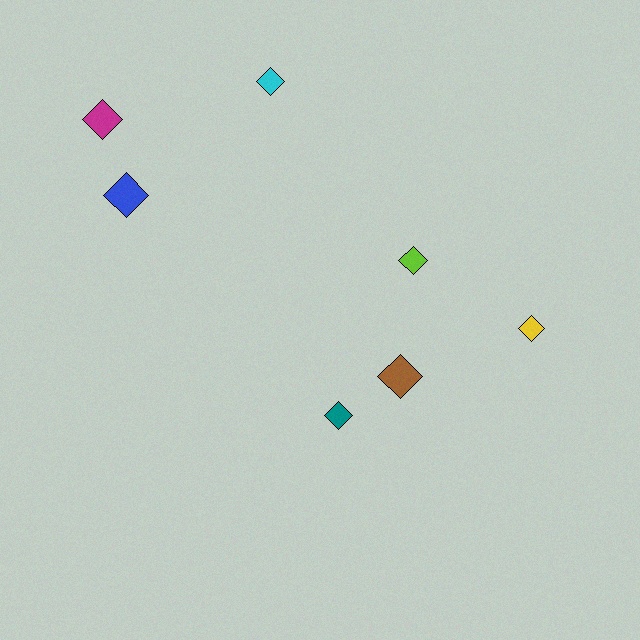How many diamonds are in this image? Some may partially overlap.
There are 7 diamonds.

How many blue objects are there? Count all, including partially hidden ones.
There is 1 blue object.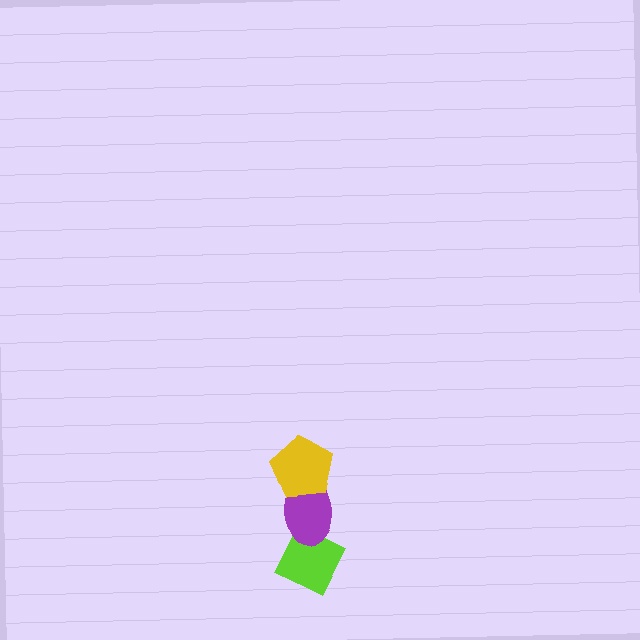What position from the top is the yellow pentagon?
The yellow pentagon is 1st from the top.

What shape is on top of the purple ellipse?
The yellow pentagon is on top of the purple ellipse.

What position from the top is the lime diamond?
The lime diamond is 3rd from the top.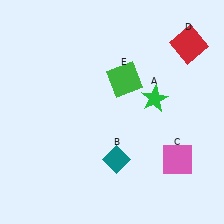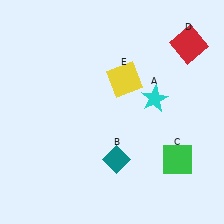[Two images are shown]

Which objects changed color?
A changed from green to cyan. C changed from pink to green. E changed from green to yellow.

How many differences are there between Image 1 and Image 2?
There are 3 differences between the two images.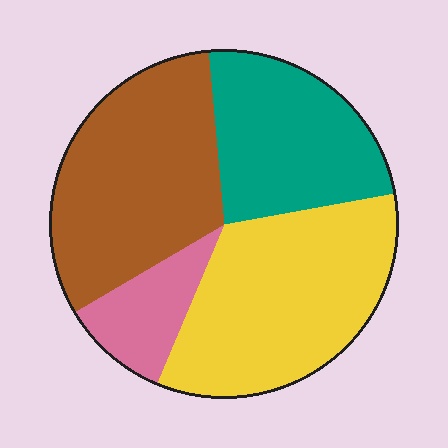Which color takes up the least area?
Pink, at roughly 10%.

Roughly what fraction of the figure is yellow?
Yellow covers around 35% of the figure.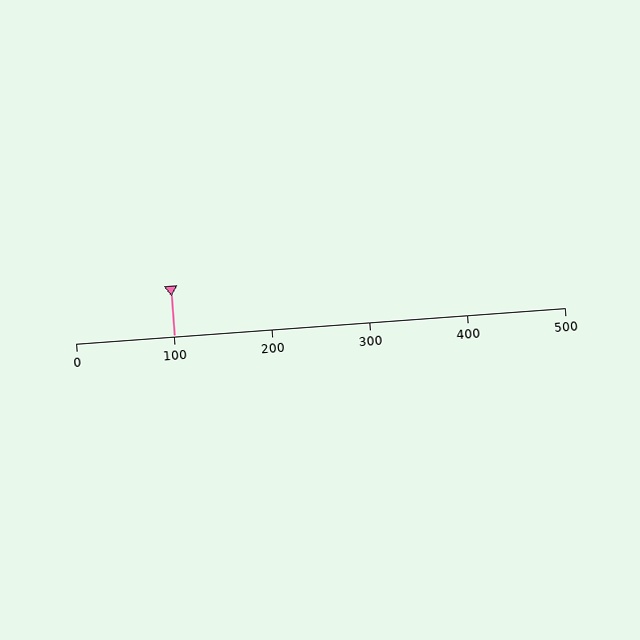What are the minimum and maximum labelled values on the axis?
The axis runs from 0 to 500.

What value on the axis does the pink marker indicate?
The marker indicates approximately 100.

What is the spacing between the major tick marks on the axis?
The major ticks are spaced 100 apart.